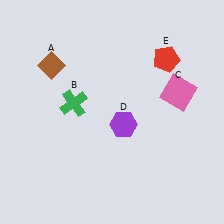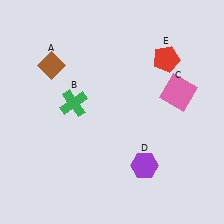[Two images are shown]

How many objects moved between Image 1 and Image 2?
1 object moved between the two images.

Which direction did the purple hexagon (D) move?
The purple hexagon (D) moved down.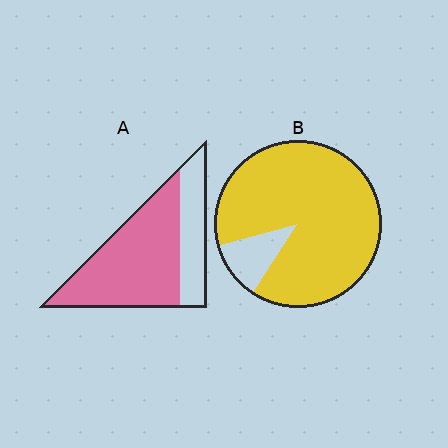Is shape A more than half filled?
Yes.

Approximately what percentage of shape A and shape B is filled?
A is approximately 70% and B is approximately 90%.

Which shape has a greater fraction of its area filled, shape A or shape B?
Shape B.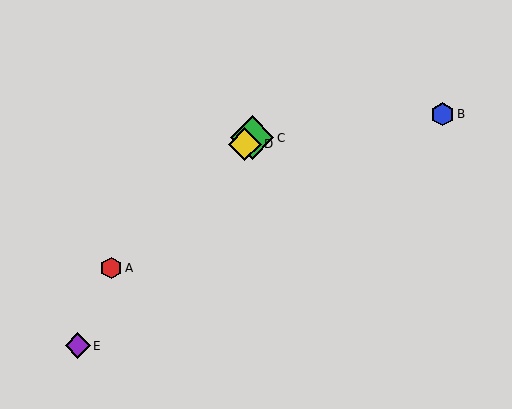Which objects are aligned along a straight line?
Objects A, C, D are aligned along a straight line.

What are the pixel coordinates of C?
Object C is at (252, 138).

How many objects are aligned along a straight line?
3 objects (A, C, D) are aligned along a straight line.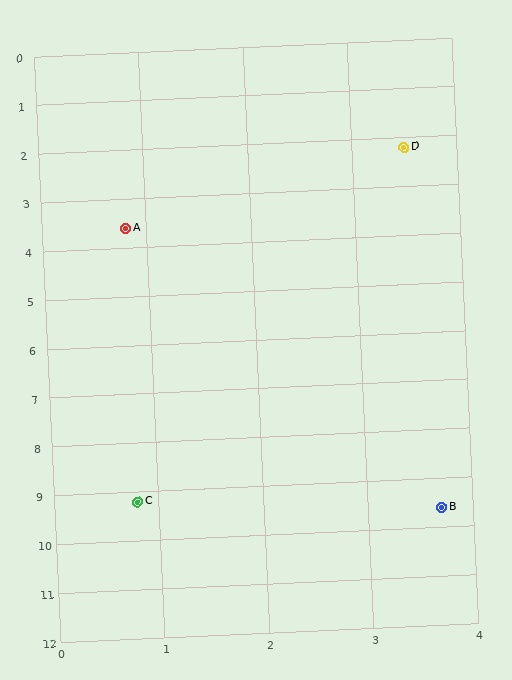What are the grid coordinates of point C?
Point C is at approximately (0.8, 9.2).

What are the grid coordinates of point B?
Point B is at approximately (3.7, 9.6).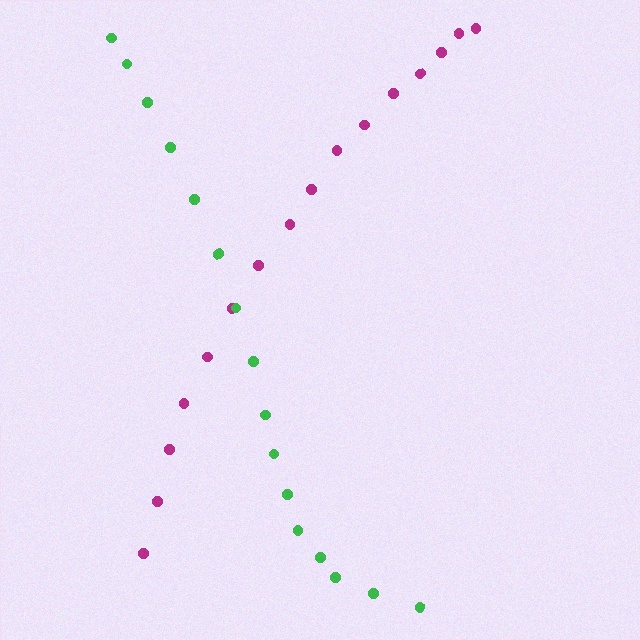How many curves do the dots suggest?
There are 2 distinct paths.